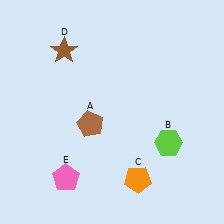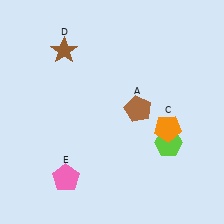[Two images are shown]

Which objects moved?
The objects that moved are: the brown pentagon (A), the orange pentagon (C).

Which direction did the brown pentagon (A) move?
The brown pentagon (A) moved right.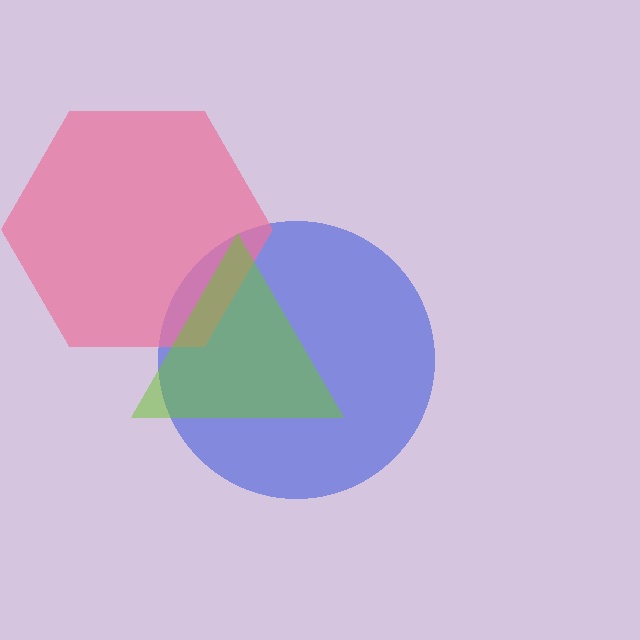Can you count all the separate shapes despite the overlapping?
Yes, there are 3 separate shapes.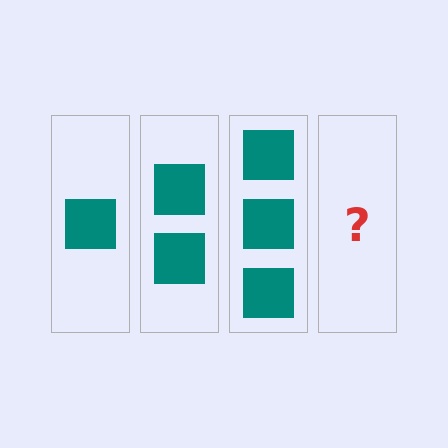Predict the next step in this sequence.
The next step is 4 squares.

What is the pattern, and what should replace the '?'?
The pattern is that each step adds one more square. The '?' should be 4 squares.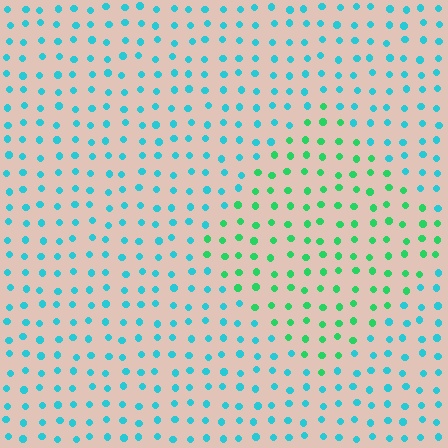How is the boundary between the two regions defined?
The boundary is defined purely by a slight shift in hue (about 43 degrees). Spacing, size, and orientation are identical on both sides.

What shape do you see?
I see a diamond.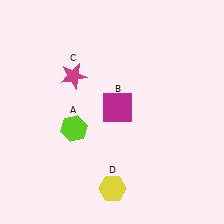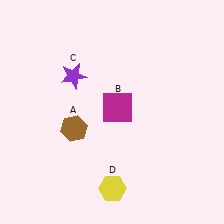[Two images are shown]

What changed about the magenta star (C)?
In Image 1, C is magenta. In Image 2, it changed to purple.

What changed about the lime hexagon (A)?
In Image 1, A is lime. In Image 2, it changed to brown.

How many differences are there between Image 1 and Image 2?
There are 2 differences between the two images.